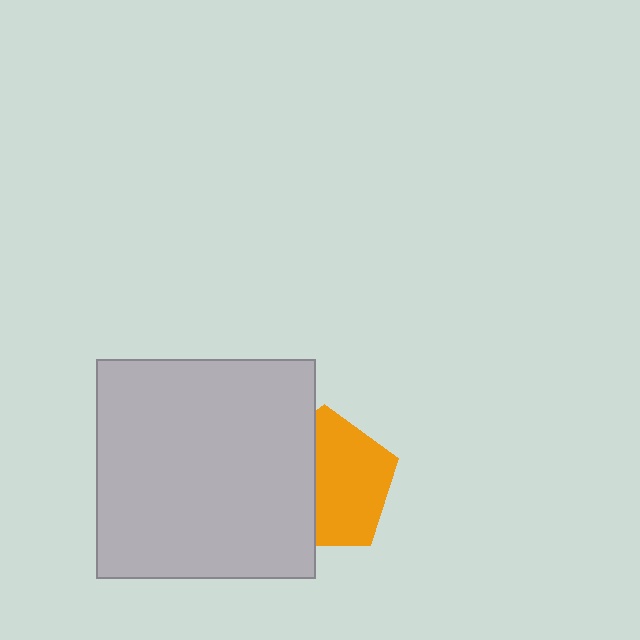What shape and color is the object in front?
The object in front is a light gray square.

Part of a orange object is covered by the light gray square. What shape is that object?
It is a pentagon.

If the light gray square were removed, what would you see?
You would see the complete orange pentagon.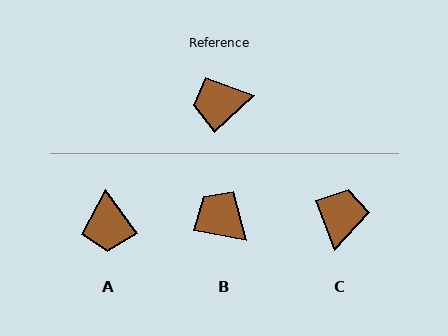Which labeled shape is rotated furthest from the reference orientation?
C, about 112 degrees away.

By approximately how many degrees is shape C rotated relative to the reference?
Approximately 112 degrees clockwise.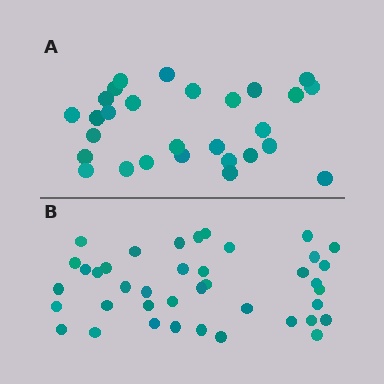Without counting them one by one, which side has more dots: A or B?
Region B (the bottom region) has more dots.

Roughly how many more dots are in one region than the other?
Region B has roughly 12 or so more dots than region A.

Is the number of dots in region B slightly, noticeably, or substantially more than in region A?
Region B has noticeably more, but not dramatically so. The ratio is roughly 1.4 to 1.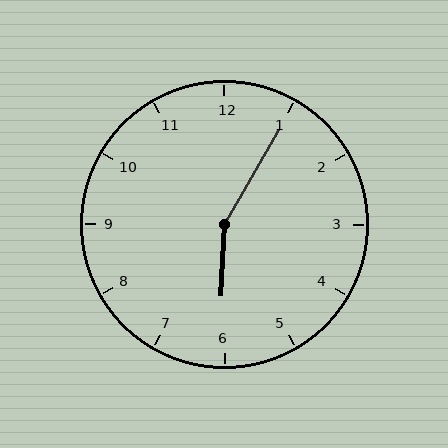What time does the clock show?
6:05.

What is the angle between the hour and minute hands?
Approximately 152 degrees.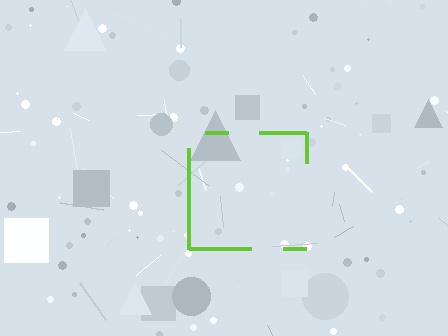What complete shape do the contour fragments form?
The contour fragments form a square.